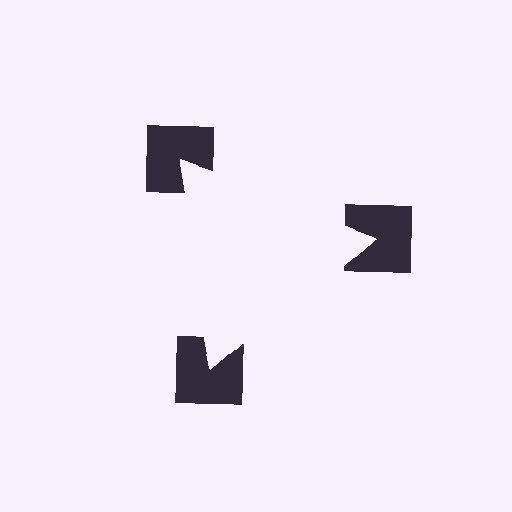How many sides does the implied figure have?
3 sides.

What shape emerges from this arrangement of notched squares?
An illusory triangle — its edges are inferred from the aligned wedge cuts in the notched squares, not physically drawn.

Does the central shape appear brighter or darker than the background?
It typically appears slightly brighter than the background, even though no actual brightness change is drawn.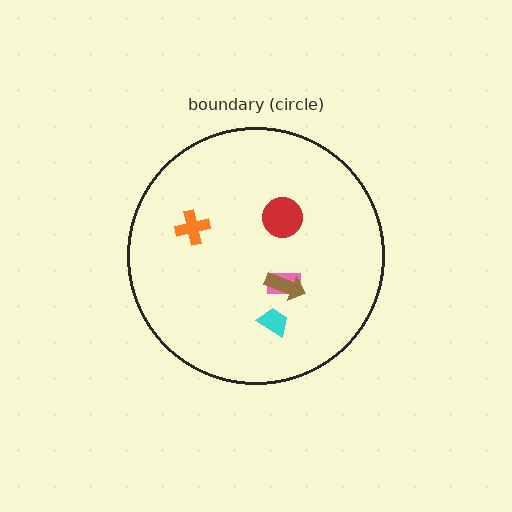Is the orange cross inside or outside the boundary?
Inside.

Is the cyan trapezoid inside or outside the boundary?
Inside.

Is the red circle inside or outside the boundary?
Inside.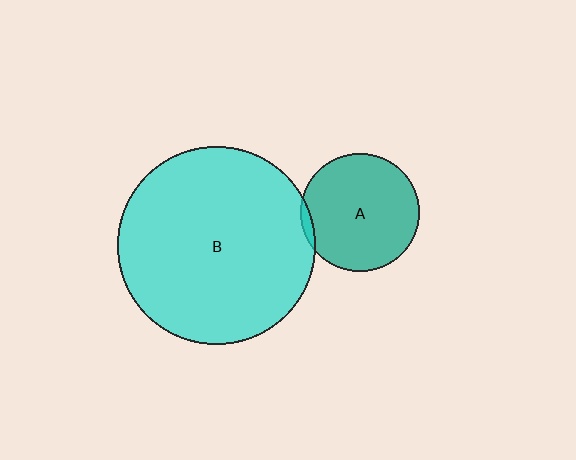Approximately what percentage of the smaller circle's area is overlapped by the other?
Approximately 5%.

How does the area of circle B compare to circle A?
Approximately 2.8 times.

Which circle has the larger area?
Circle B (cyan).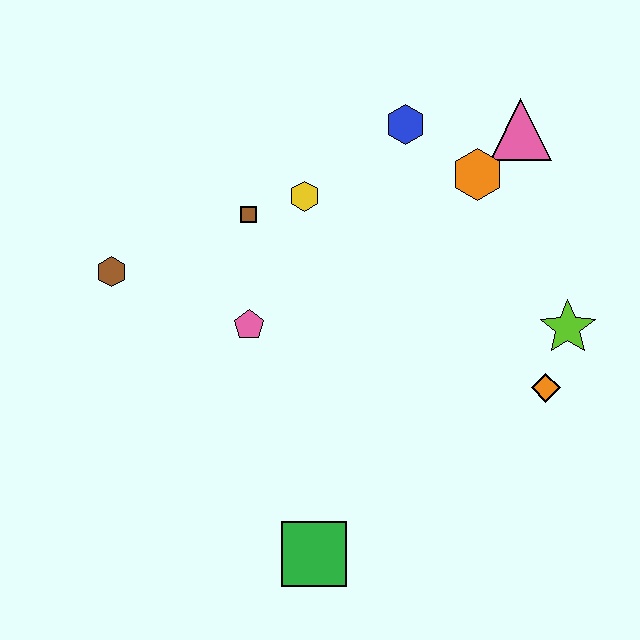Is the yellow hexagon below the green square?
No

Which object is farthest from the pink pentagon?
The pink triangle is farthest from the pink pentagon.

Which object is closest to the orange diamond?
The lime star is closest to the orange diamond.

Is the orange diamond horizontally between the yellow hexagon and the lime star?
Yes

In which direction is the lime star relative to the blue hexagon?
The lime star is below the blue hexagon.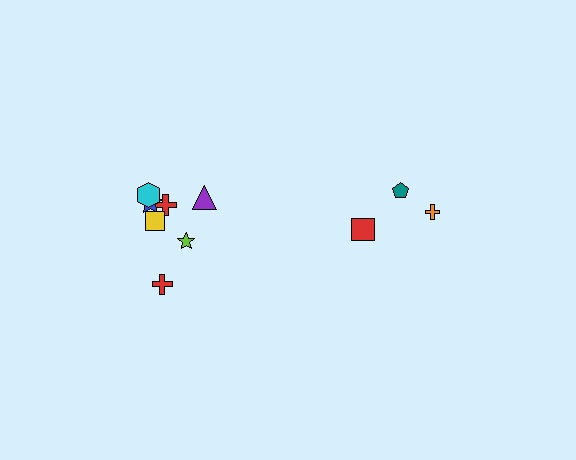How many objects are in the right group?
There are 3 objects.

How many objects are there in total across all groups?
There are 10 objects.